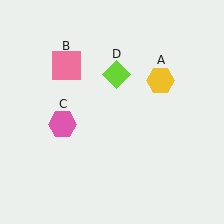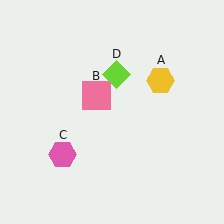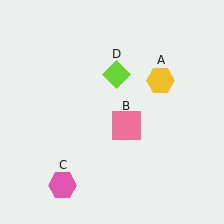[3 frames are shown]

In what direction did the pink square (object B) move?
The pink square (object B) moved down and to the right.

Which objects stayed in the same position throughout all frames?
Yellow hexagon (object A) and lime diamond (object D) remained stationary.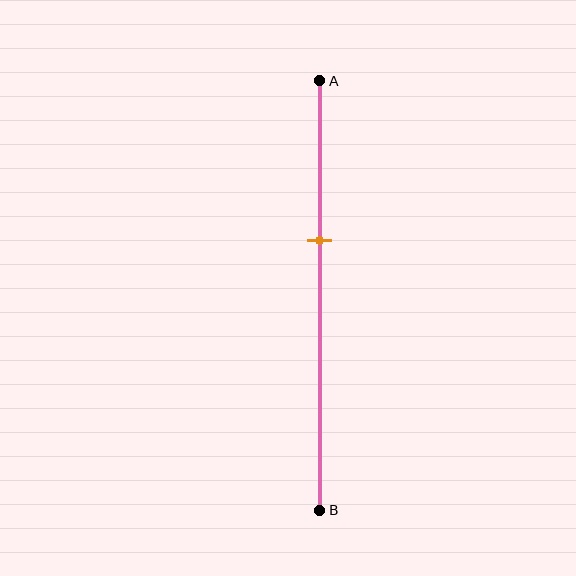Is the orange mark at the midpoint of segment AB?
No, the mark is at about 35% from A, not at the 50% midpoint.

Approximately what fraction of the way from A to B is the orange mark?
The orange mark is approximately 35% of the way from A to B.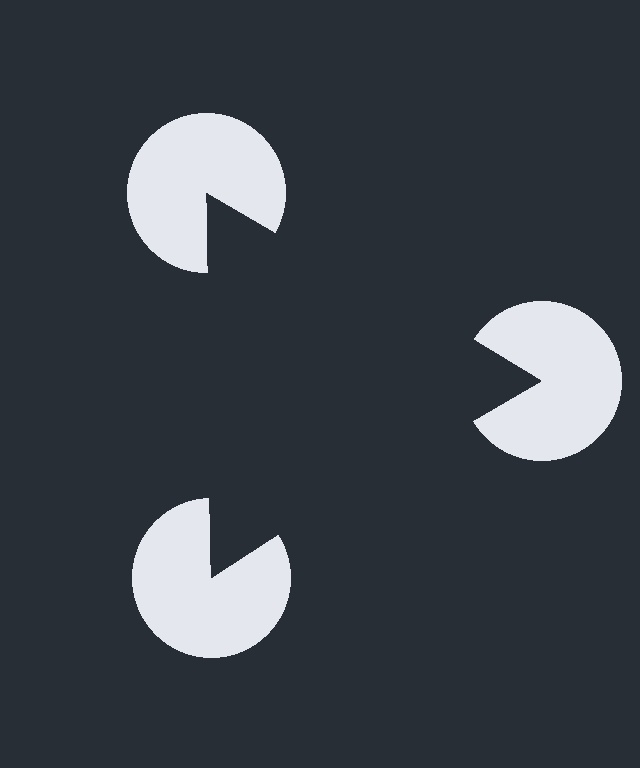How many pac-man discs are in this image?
There are 3 — one at each vertex of the illusory triangle.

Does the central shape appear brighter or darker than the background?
It typically appears slightly darker than the background, even though no actual brightness change is drawn.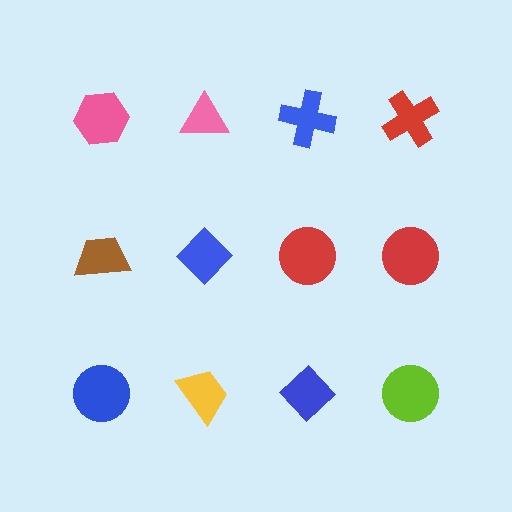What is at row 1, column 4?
A red cross.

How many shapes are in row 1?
4 shapes.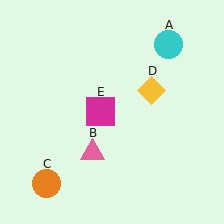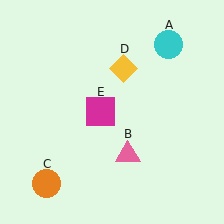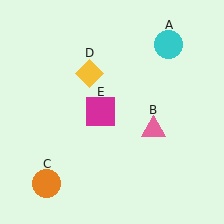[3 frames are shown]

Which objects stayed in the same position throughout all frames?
Cyan circle (object A) and orange circle (object C) and magenta square (object E) remained stationary.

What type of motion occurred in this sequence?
The pink triangle (object B), yellow diamond (object D) rotated counterclockwise around the center of the scene.